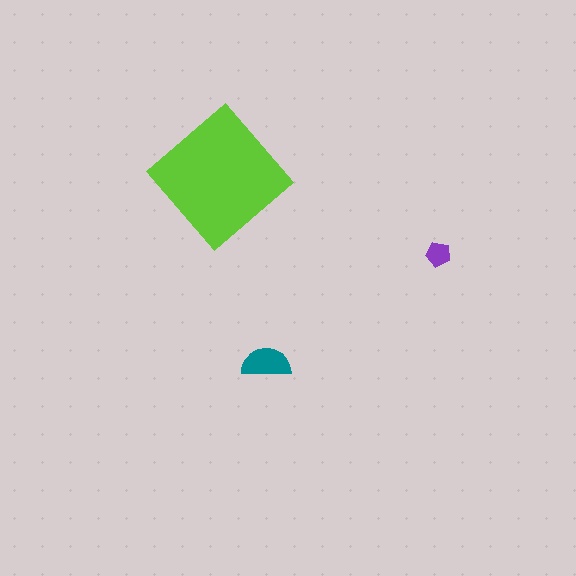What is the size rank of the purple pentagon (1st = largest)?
3rd.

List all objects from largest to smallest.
The lime diamond, the teal semicircle, the purple pentagon.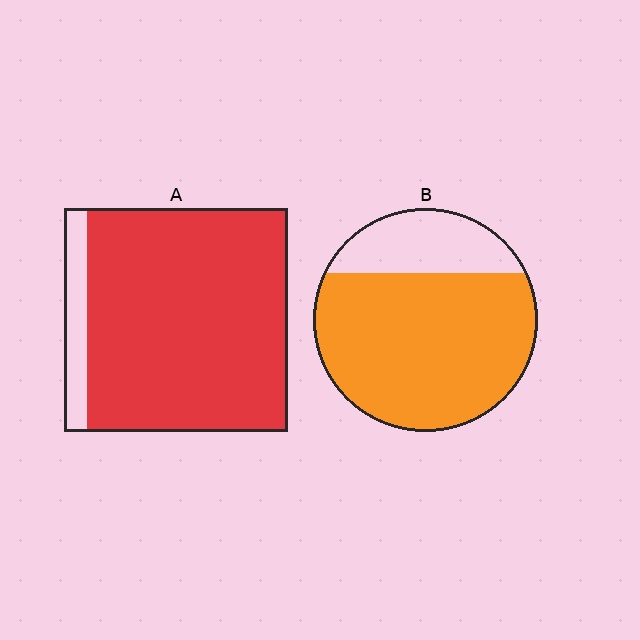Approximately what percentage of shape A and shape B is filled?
A is approximately 90% and B is approximately 75%.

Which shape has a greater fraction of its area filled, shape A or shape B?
Shape A.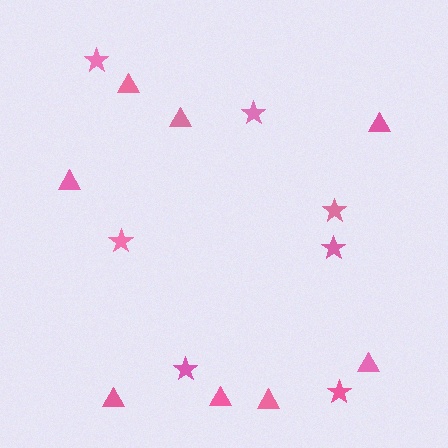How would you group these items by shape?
There are 2 groups: one group of stars (7) and one group of triangles (8).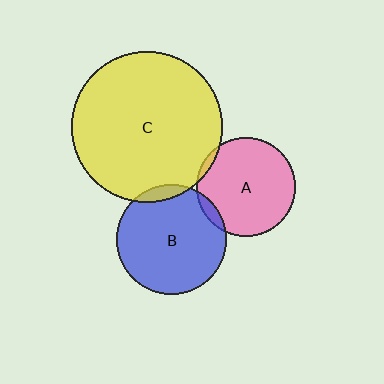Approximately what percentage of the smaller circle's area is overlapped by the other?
Approximately 5%.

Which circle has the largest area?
Circle C (yellow).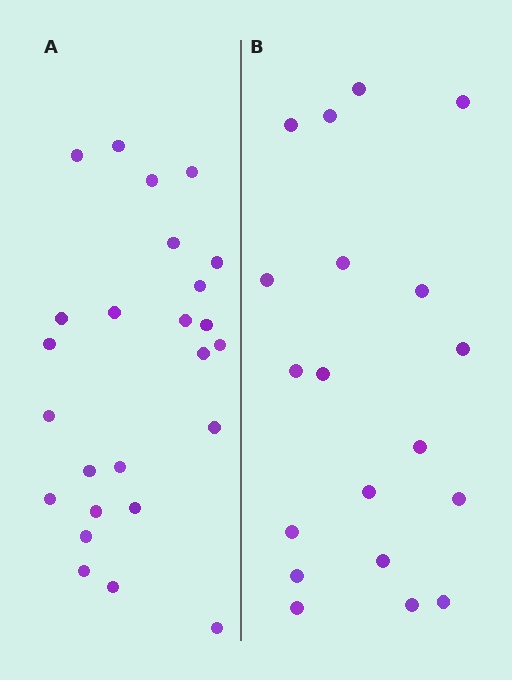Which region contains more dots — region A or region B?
Region A (the left region) has more dots.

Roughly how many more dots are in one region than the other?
Region A has about 6 more dots than region B.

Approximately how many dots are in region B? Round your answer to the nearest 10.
About 20 dots. (The exact count is 19, which rounds to 20.)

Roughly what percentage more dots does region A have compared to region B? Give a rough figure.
About 30% more.